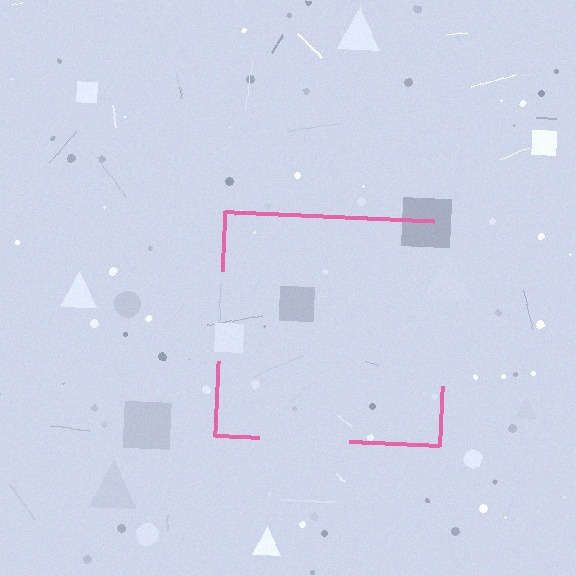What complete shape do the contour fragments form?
The contour fragments form a square.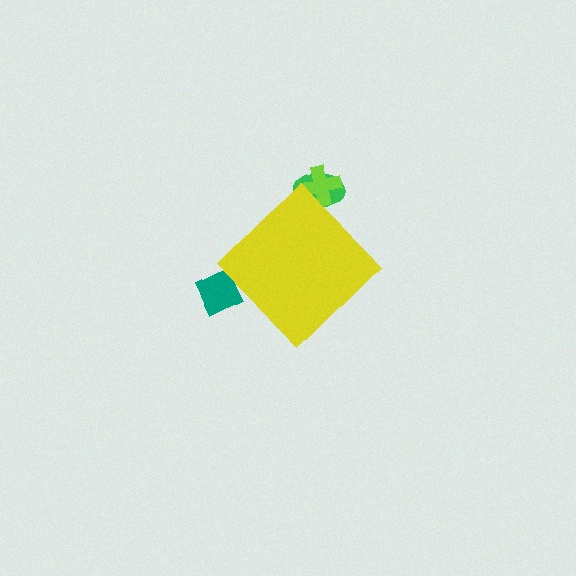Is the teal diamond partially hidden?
Yes, the teal diamond is partially hidden behind the yellow diamond.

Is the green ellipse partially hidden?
Yes, the green ellipse is partially hidden behind the yellow diamond.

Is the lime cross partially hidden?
Yes, the lime cross is partially hidden behind the yellow diamond.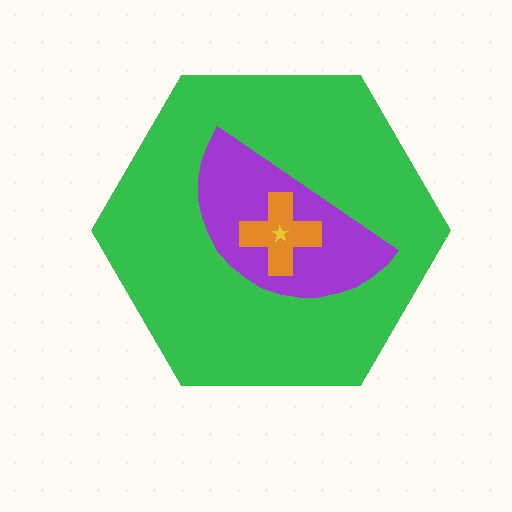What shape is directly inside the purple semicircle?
The orange cross.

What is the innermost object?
The yellow star.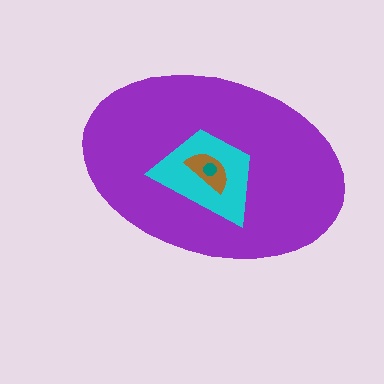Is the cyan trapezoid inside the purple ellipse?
Yes.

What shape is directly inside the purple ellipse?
The cyan trapezoid.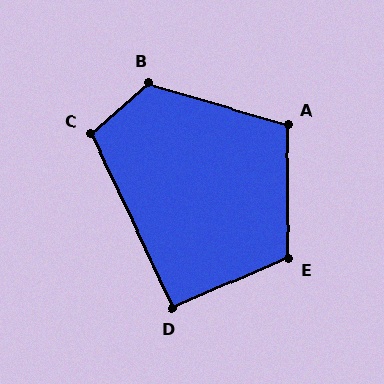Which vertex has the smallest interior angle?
D, at approximately 92 degrees.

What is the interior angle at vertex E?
Approximately 113 degrees (obtuse).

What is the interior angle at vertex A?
Approximately 107 degrees (obtuse).